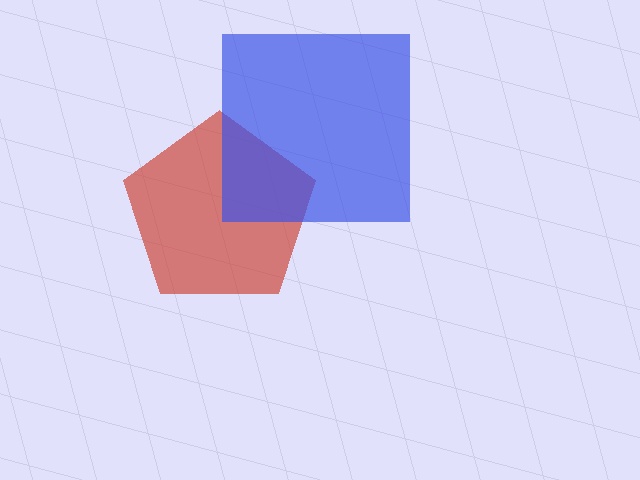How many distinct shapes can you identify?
There are 2 distinct shapes: a red pentagon, a blue square.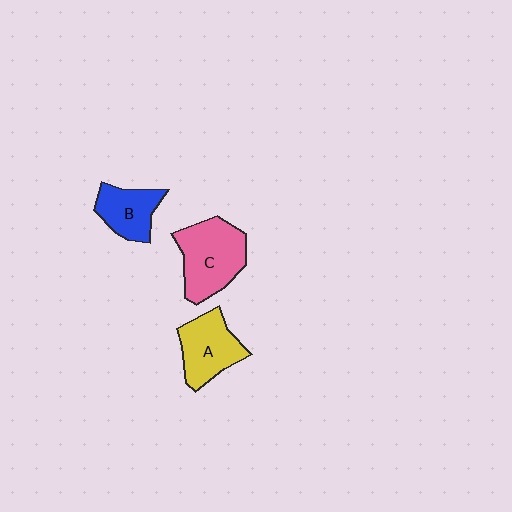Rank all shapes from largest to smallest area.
From largest to smallest: C (pink), A (yellow), B (blue).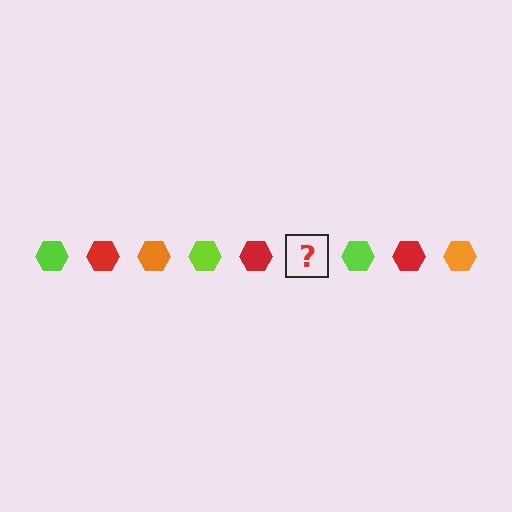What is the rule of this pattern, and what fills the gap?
The rule is that the pattern cycles through lime, red, orange hexagons. The gap should be filled with an orange hexagon.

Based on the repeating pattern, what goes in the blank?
The blank should be an orange hexagon.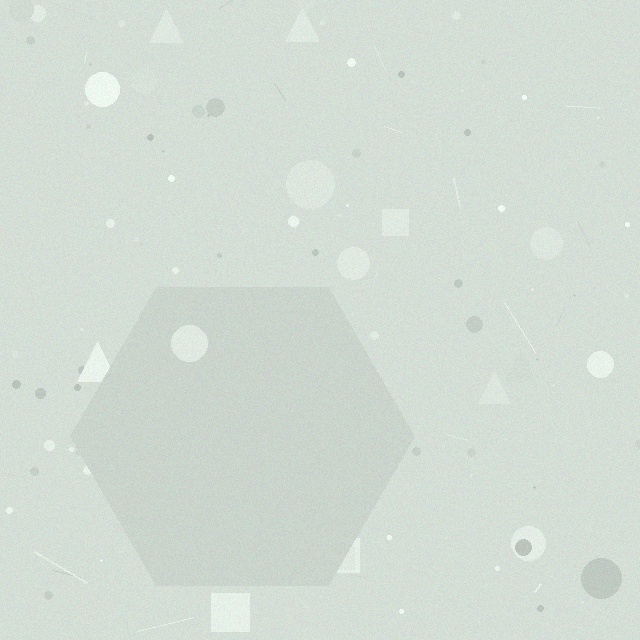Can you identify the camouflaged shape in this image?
The camouflaged shape is a hexagon.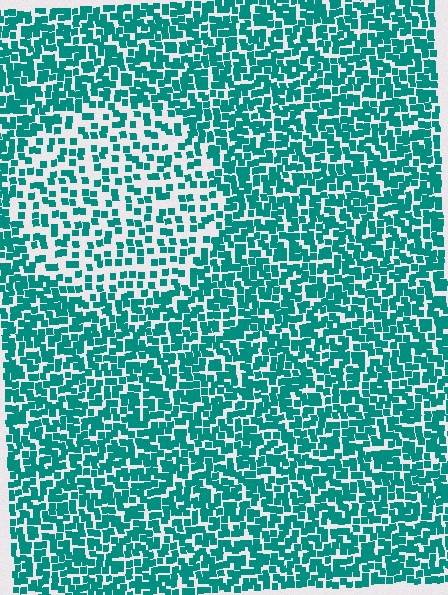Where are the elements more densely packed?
The elements are more densely packed outside the circle boundary.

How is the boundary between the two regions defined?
The boundary is defined by a change in element density (approximately 1.9x ratio). All elements are the same color, size, and shape.